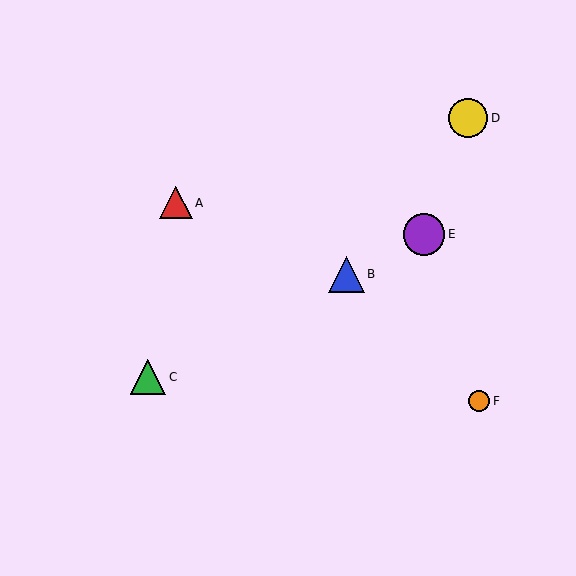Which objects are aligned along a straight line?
Objects B, C, E are aligned along a straight line.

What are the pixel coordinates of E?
Object E is at (424, 234).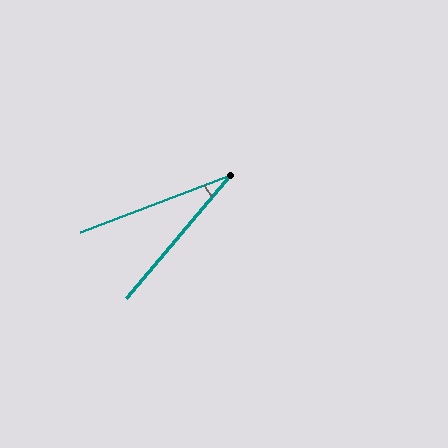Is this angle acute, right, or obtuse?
It is acute.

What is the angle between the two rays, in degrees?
Approximately 29 degrees.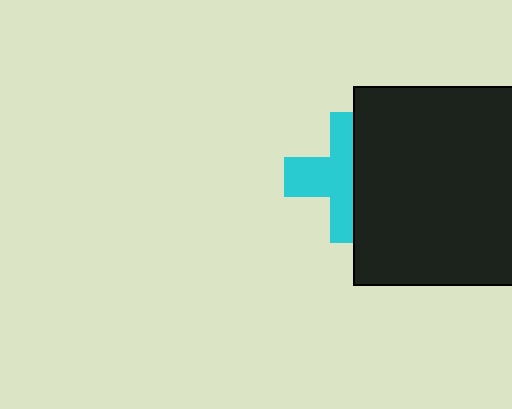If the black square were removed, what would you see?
You would see the complete cyan cross.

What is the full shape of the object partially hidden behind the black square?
The partially hidden object is a cyan cross.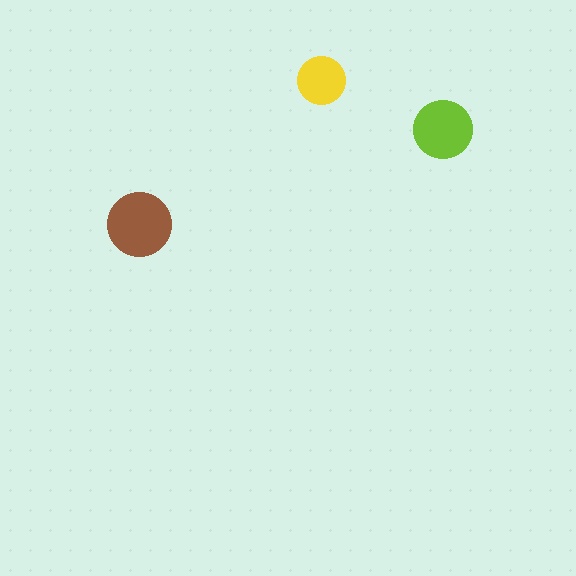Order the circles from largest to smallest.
the brown one, the lime one, the yellow one.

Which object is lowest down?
The brown circle is bottommost.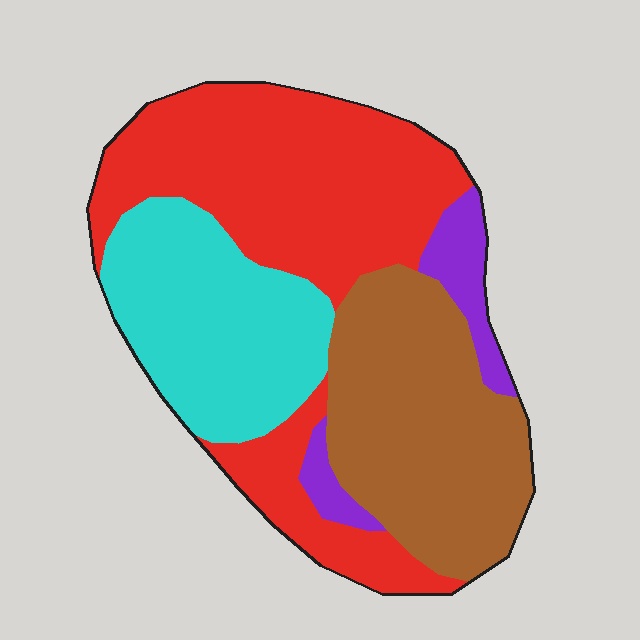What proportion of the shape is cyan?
Cyan covers roughly 25% of the shape.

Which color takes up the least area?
Purple, at roughly 5%.